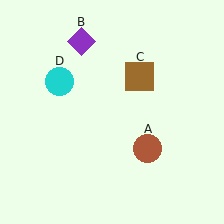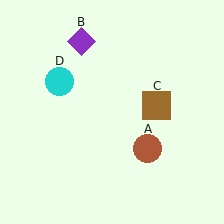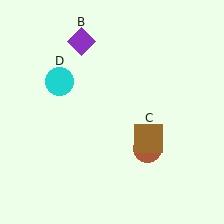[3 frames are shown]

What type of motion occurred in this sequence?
The brown square (object C) rotated clockwise around the center of the scene.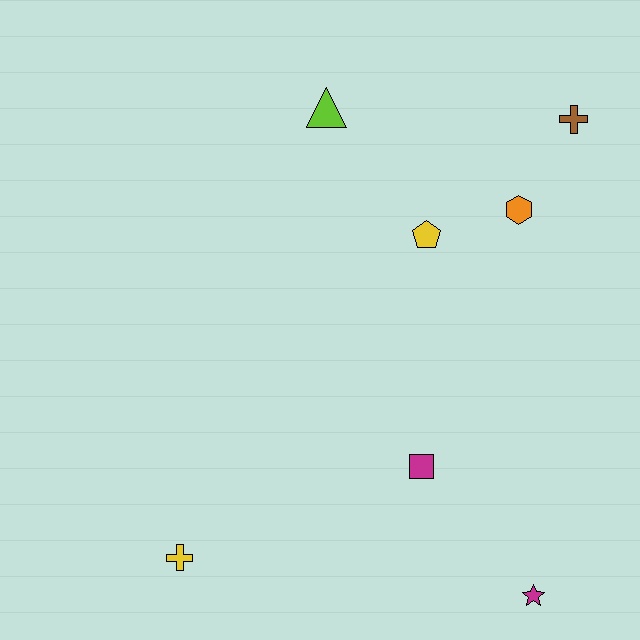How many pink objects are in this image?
There are no pink objects.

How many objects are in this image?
There are 7 objects.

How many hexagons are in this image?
There is 1 hexagon.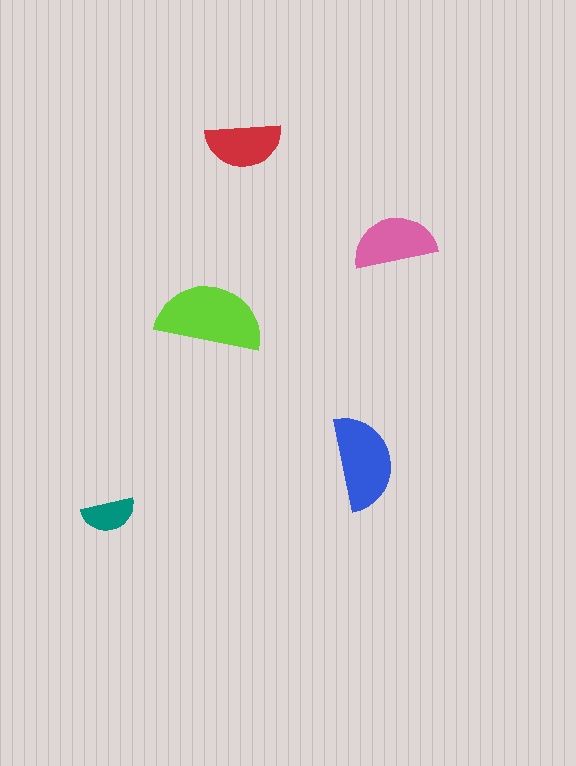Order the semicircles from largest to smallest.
the lime one, the blue one, the pink one, the red one, the teal one.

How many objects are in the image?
There are 5 objects in the image.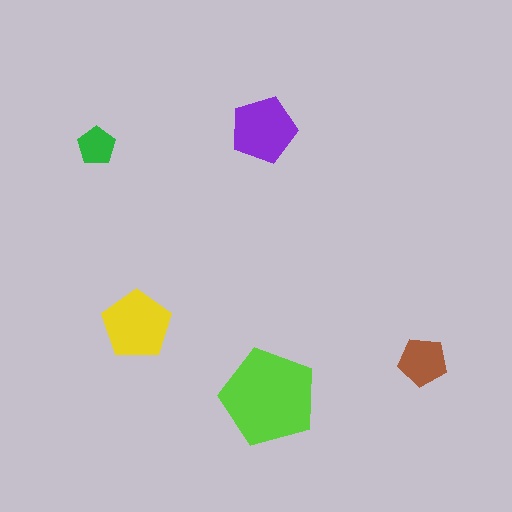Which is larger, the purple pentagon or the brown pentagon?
The purple one.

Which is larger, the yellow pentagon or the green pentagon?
The yellow one.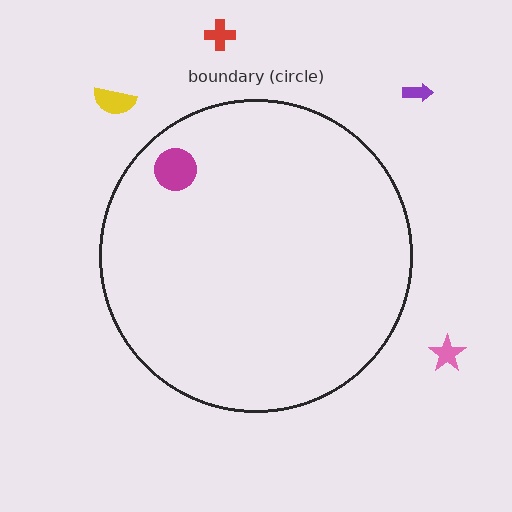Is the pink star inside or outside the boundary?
Outside.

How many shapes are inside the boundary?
1 inside, 4 outside.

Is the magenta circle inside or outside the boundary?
Inside.